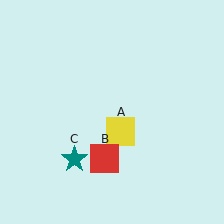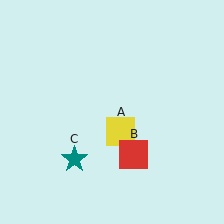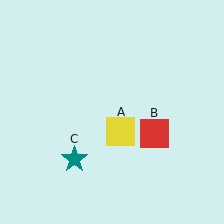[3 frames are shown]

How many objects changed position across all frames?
1 object changed position: red square (object B).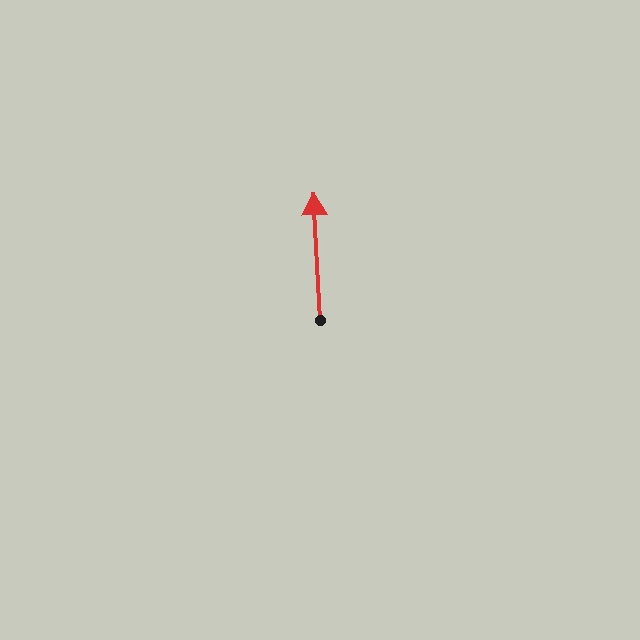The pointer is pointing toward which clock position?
Roughly 12 o'clock.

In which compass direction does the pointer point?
North.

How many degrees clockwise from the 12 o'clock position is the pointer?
Approximately 357 degrees.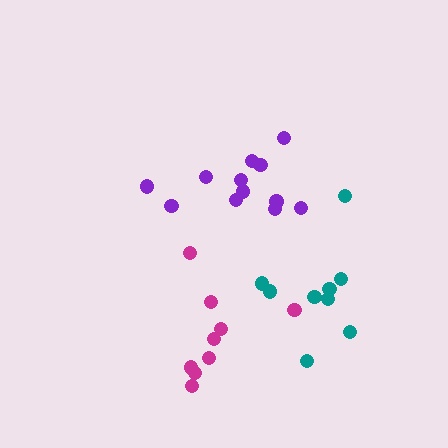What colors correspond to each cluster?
The clusters are colored: magenta, teal, purple.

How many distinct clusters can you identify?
There are 3 distinct clusters.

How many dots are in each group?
Group 1: 9 dots, Group 2: 9 dots, Group 3: 12 dots (30 total).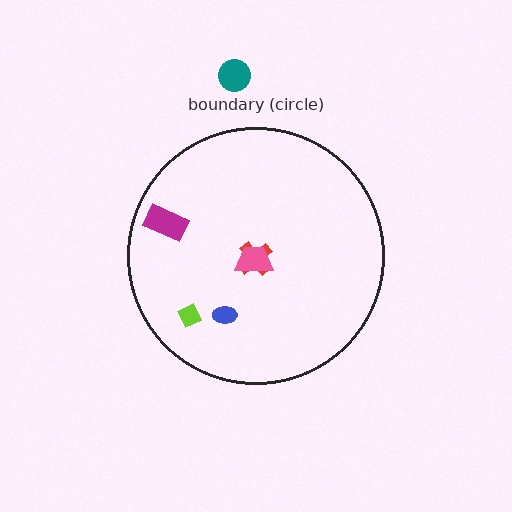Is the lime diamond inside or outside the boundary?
Inside.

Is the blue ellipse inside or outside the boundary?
Inside.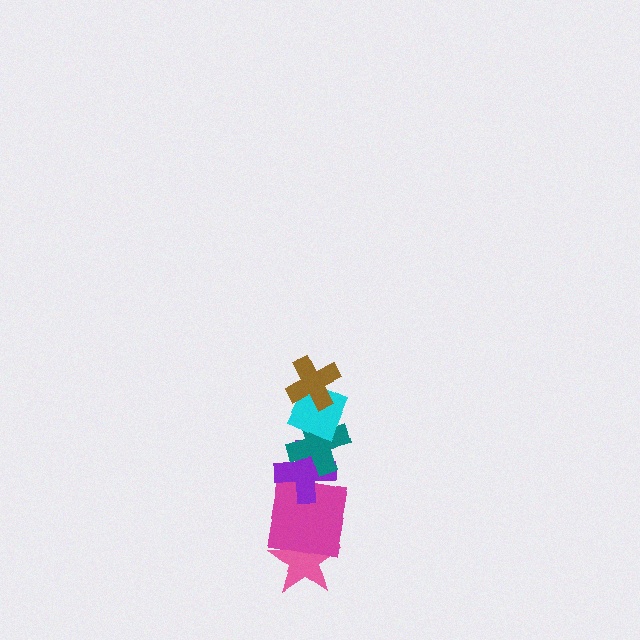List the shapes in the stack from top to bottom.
From top to bottom: the brown cross, the cyan square, the teal cross, the purple cross, the magenta square, the pink star.